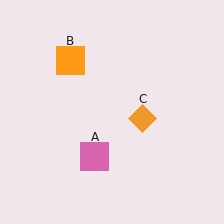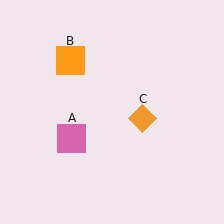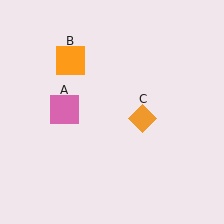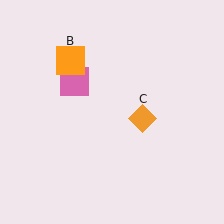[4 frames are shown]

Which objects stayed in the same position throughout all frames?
Orange square (object B) and orange diamond (object C) remained stationary.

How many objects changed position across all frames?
1 object changed position: pink square (object A).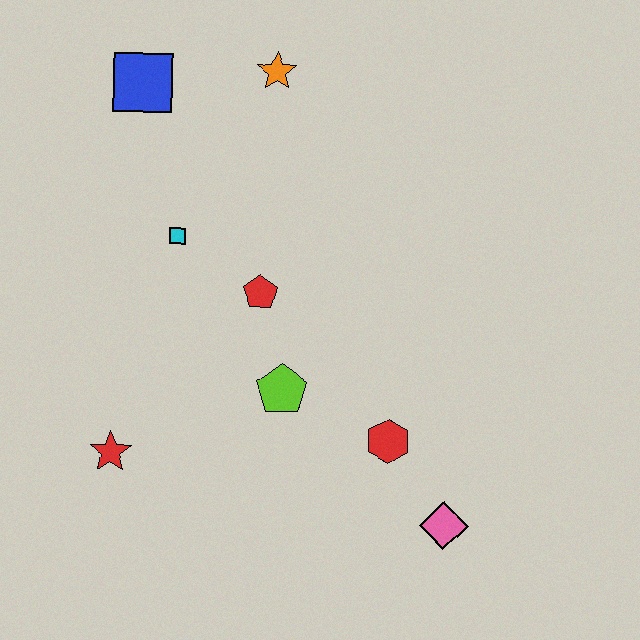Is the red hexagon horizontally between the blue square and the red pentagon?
No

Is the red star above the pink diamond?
Yes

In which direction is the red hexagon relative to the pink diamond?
The red hexagon is above the pink diamond.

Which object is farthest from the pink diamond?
The blue square is farthest from the pink diamond.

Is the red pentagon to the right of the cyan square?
Yes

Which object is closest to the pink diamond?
The red hexagon is closest to the pink diamond.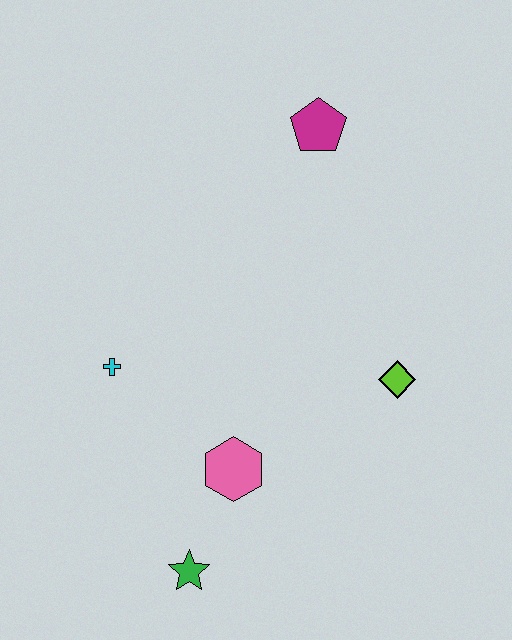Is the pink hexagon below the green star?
No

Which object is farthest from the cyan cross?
The magenta pentagon is farthest from the cyan cross.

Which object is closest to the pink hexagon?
The green star is closest to the pink hexagon.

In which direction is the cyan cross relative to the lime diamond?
The cyan cross is to the left of the lime diamond.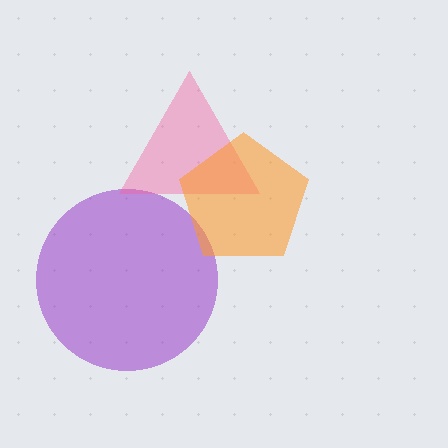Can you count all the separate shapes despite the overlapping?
Yes, there are 3 separate shapes.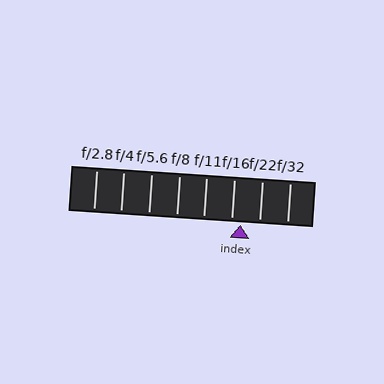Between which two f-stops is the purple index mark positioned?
The index mark is between f/16 and f/22.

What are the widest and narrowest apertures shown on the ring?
The widest aperture shown is f/2.8 and the narrowest is f/32.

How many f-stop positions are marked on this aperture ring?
There are 8 f-stop positions marked.